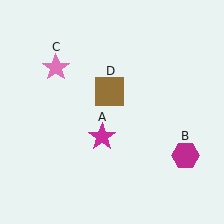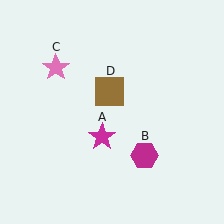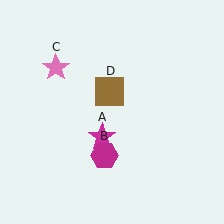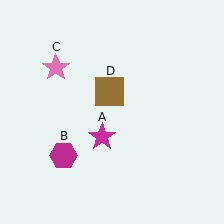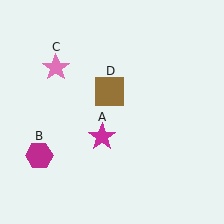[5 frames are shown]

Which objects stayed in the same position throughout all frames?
Magenta star (object A) and pink star (object C) and brown square (object D) remained stationary.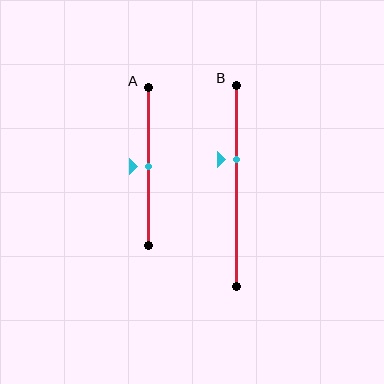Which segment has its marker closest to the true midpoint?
Segment A has its marker closest to the true midpoint.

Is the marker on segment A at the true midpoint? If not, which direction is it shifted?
Yes, the marker on segment A is at the true midpoint.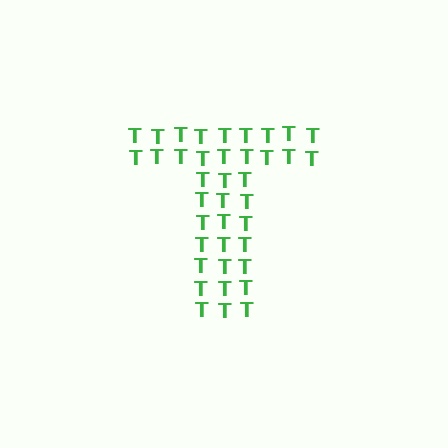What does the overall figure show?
The overall figure shows the letter T.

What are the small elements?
The small elements are letter T's.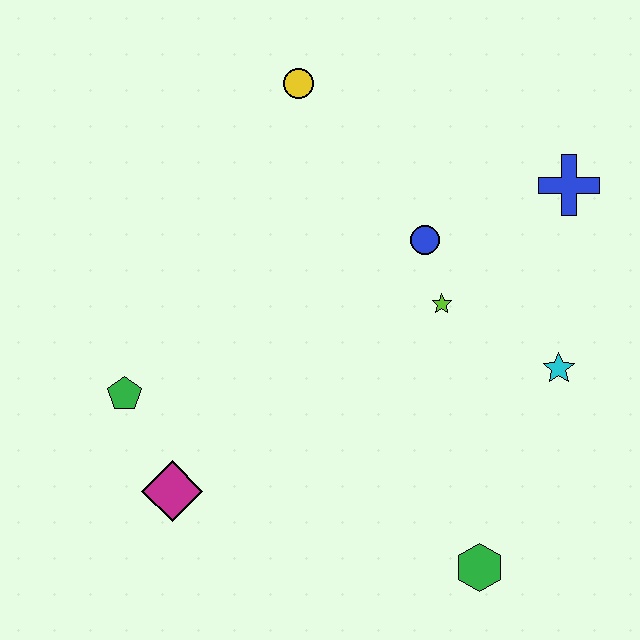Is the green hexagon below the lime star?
Yes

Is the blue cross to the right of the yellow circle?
Yes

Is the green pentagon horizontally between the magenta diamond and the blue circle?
No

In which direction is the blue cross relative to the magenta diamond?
The blue cross is to the right of the magenta diamond.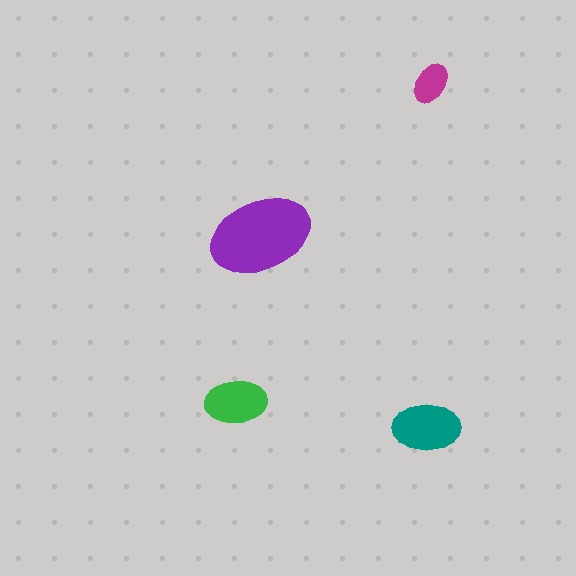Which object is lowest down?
The teal ellipse is bottommost.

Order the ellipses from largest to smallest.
the purple one, the teal one, the green one, the magenta one.